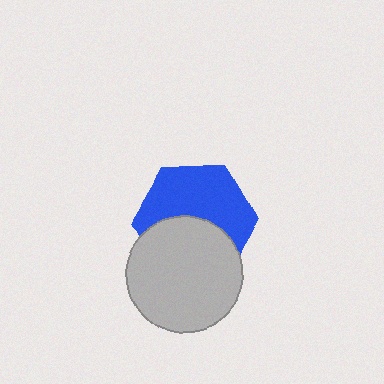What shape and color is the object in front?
The object in front is a light gray circle.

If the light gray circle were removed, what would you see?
You would see the complete blue hexagon.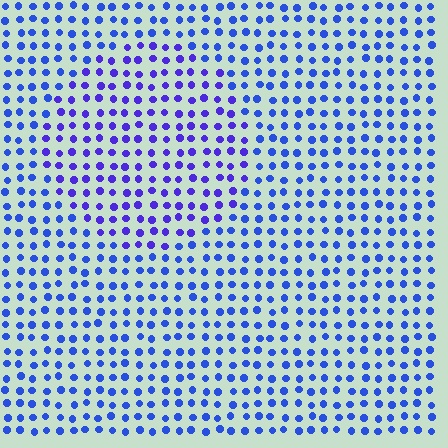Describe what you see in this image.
The image is filled with small blue elements in a uniform arrangement. A circle-shaped region is visible where the elements are tinted to a slightly different hue, forming a subtle color boundary.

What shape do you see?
I see a circle.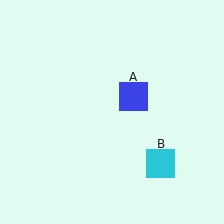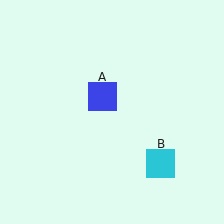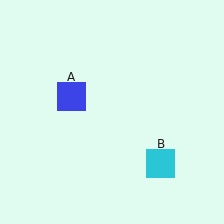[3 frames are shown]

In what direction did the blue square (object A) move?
The blue square (object A) moved left.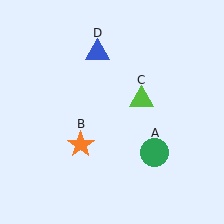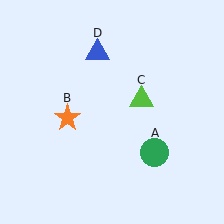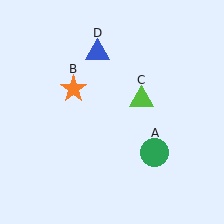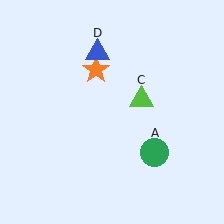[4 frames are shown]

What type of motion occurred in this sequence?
The orange star (object B) rotated clockwise around the center of the scene.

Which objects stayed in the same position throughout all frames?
Green circle (object A) and lime triangle (object C) and blue triangle (object D) remained stationary.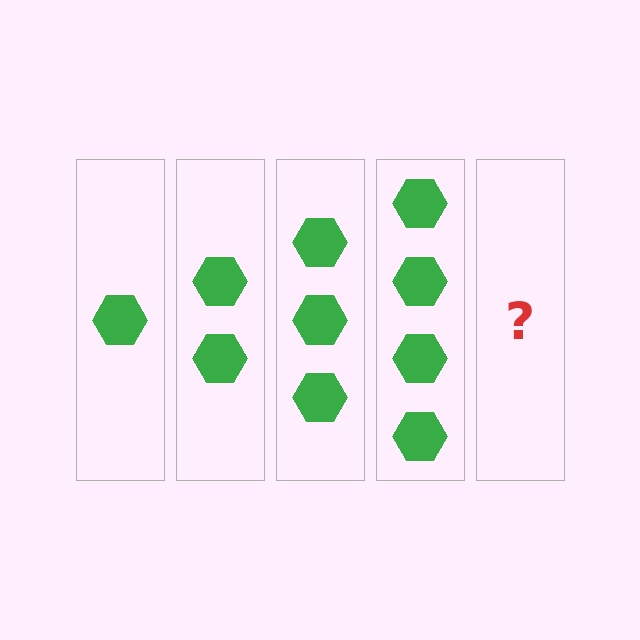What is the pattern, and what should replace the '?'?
The pattern is that each step adds one more hexagon. The '?' should be 5 hexagons.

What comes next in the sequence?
The next element should be 5 hexagons.